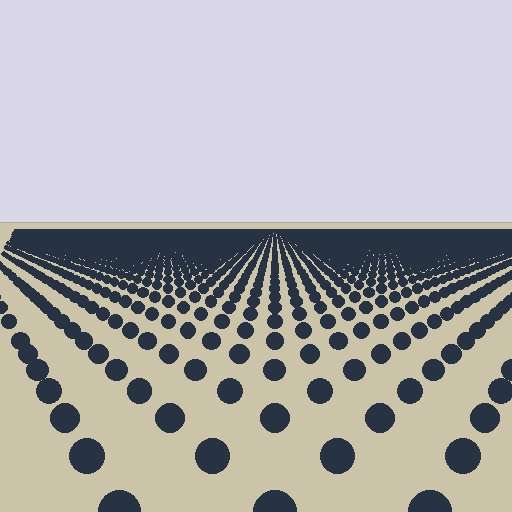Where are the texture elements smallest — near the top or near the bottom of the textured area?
Near the top.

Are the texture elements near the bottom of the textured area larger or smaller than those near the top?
Larger. Near the bottom, elements are closer to the viewer and appear at a bigger on-screen size.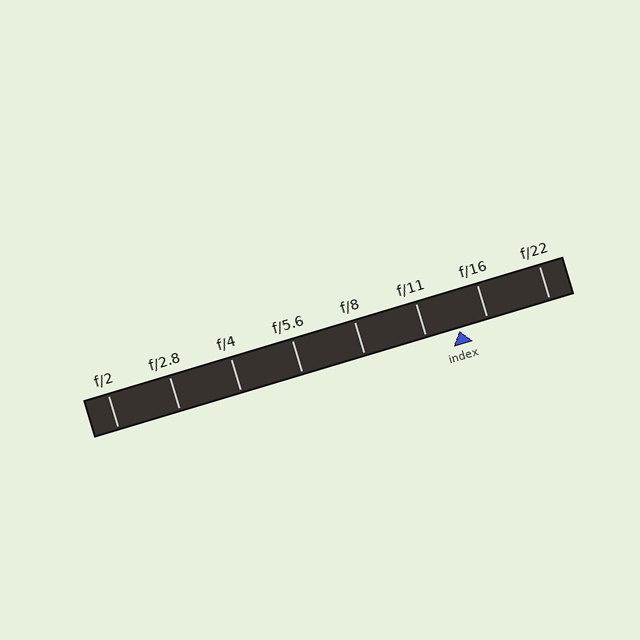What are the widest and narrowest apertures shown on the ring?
The widest aperture shown is f/2 and the narrowest is f/22.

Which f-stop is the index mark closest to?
The index mark is closest to f/16.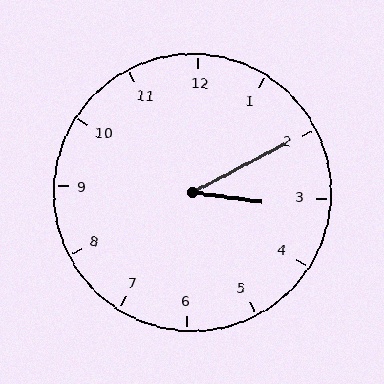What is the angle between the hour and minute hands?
Approximately 35 degrees.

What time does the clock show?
3:10.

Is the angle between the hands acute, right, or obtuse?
It is acute.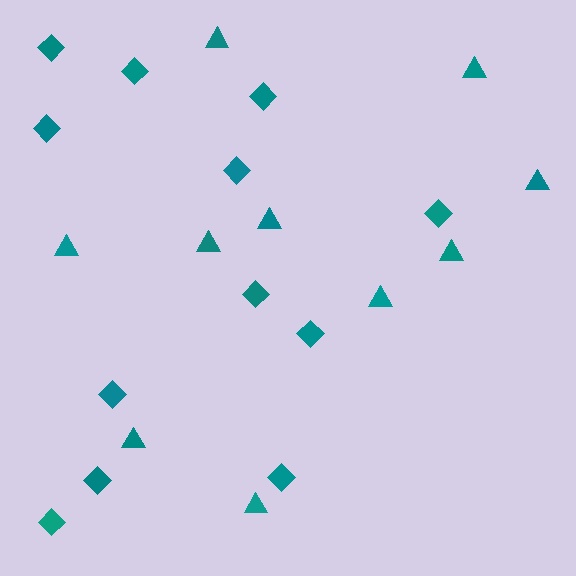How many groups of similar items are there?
There are 2 groups: one group of diamonds (12) and one group of triangles (10).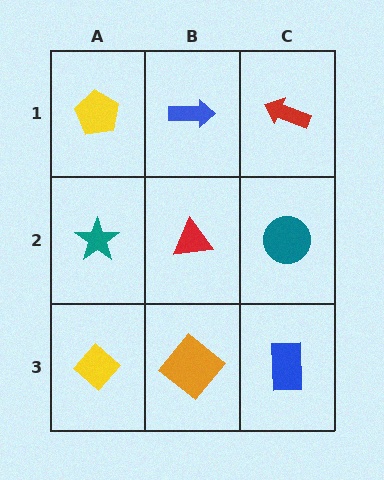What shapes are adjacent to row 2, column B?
A blue arrow (row 1, column B), an orange diamond (row 3, column B), a teal star (row 2, column A), a teal circle (row 2, column C).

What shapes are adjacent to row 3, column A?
A teal star (row 2, column A), an orange diamond (row 3, column B).